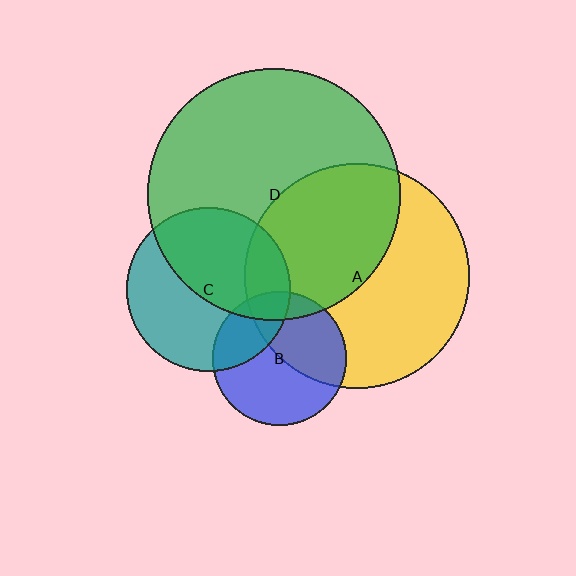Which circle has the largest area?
Circle D (green).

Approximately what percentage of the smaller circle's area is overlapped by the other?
Approximately 45%.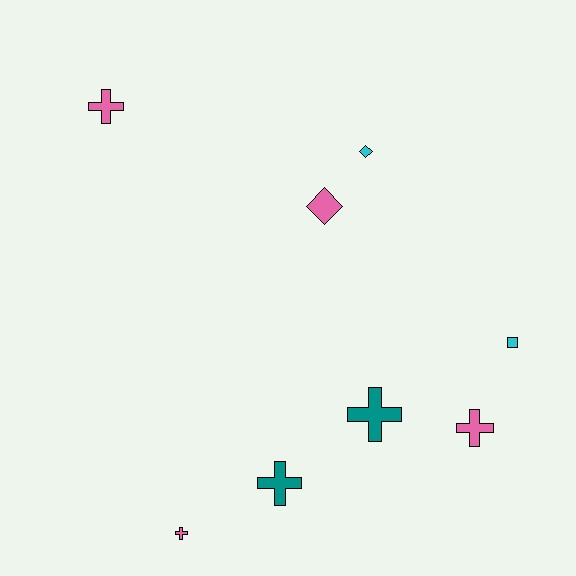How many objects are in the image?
There are 8 objects.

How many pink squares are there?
There are no pink squares.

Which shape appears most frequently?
Cross, with 5 objects.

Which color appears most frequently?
Pink, with 4 objects.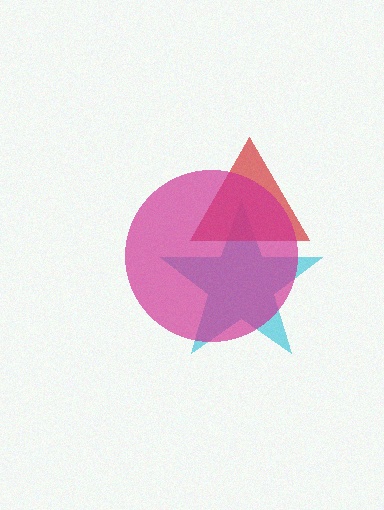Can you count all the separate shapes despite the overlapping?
Yes, there are 3 separate shapes.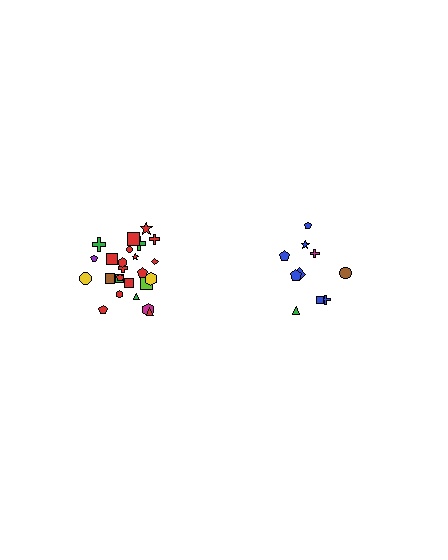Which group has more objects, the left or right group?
The left group.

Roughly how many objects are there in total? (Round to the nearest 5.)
Roughly 35 objects in total.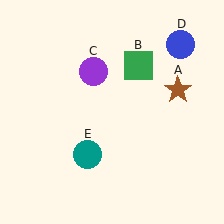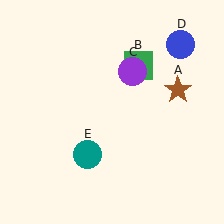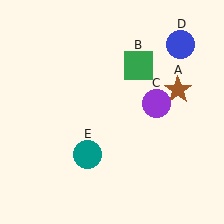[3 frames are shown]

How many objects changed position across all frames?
1 object changed position: purple circle (object C).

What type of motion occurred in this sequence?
The purple circle (object C) rotated clockwise around the center of the scene.